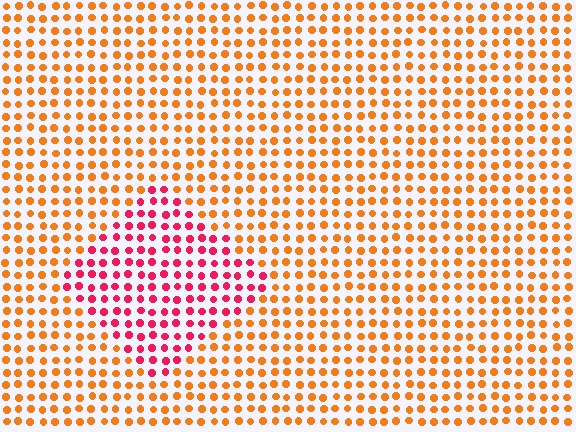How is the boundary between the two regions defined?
The boundary is defined purely by a slight shift in hue (about 45 degrees). Spacing, size, and orientation are identical on both sides.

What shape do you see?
I see a diamond.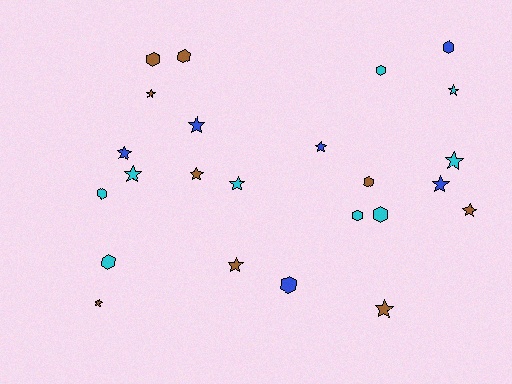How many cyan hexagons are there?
There are 5 cyan hexagons.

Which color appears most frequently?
Brown, with 9 objects.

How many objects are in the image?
There are 24 objects.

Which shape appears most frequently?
Star, with 14 objects.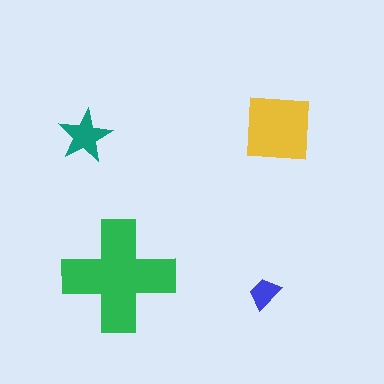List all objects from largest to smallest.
The green cross, the yellow square, the teal star, the blue trapezoid.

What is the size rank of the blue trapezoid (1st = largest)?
4th.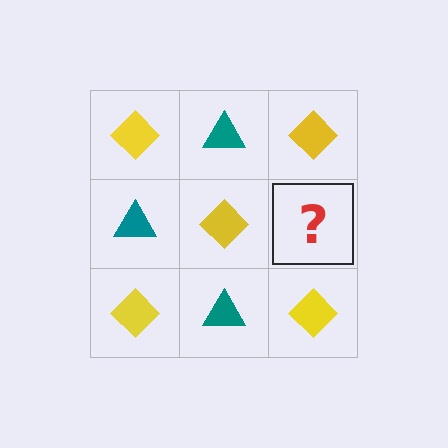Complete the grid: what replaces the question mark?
The question mark should be replaced with a teal triangle.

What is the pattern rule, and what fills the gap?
The rule is that it alternates yellow diamond and teal triangle in a checkerboard pattern. The gap should be filled with a teal triangle.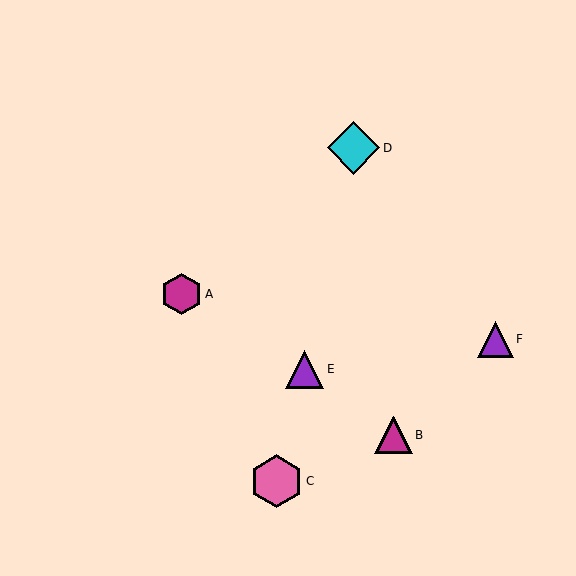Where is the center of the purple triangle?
The center of the purple triangle is at (305, 369).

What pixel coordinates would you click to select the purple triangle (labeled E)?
Click at (305, 369) to select the purple triangle E.